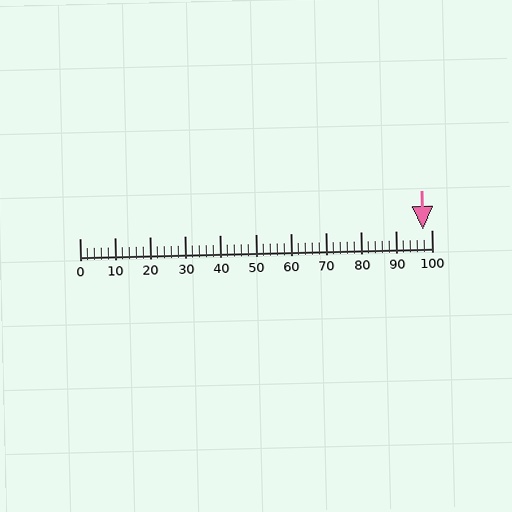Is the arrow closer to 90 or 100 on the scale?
The arrow is closer to 100.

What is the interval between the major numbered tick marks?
The major tick marks are spaced 10 units apart.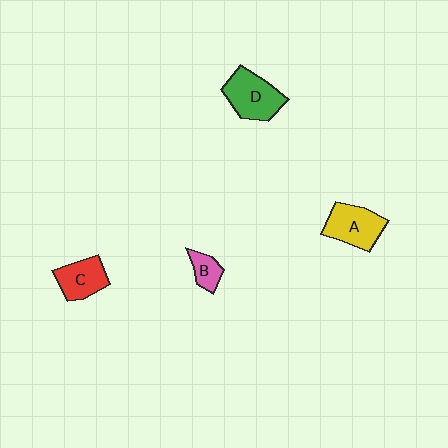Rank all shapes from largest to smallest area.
From largest to smallest: D (green), A (yellow), C (red), B (pink).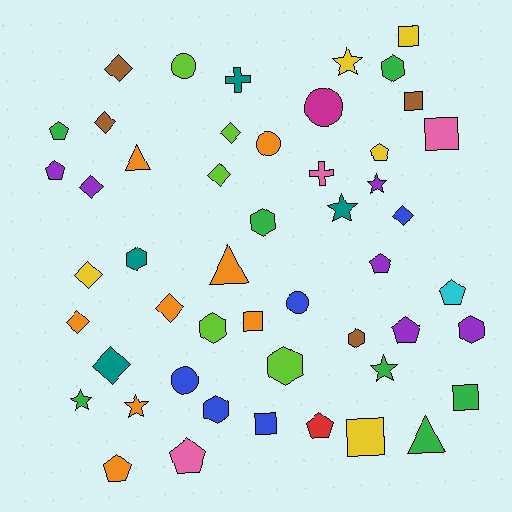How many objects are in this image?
There are 50 objects.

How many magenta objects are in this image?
There is 1 magenta object.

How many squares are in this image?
There are 7 squares.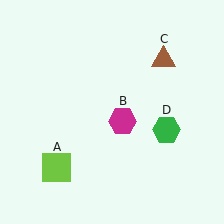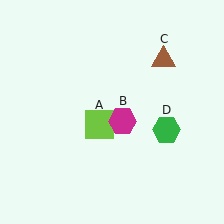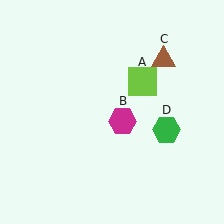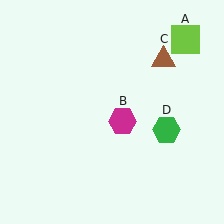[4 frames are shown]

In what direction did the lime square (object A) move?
The lime square (object A) moved up and to the right.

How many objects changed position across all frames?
1 object changed position: lime square (object A).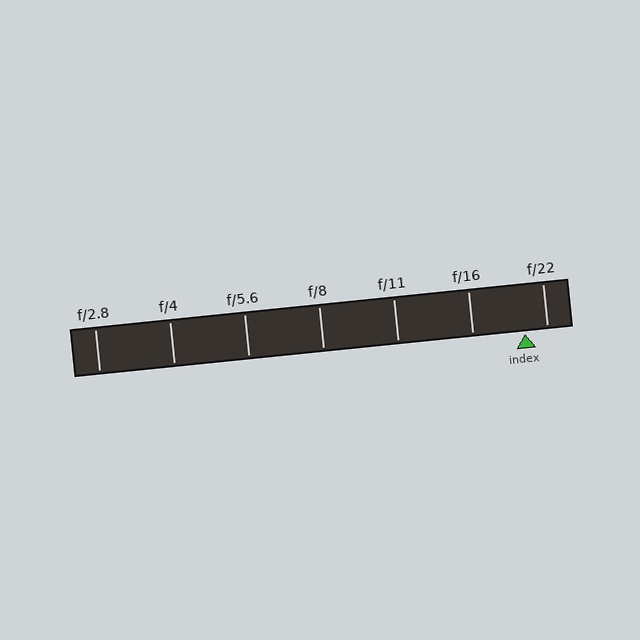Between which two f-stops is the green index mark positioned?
The index mark is between f/16 and f/22.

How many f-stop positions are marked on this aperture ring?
There are 7 f-stop positions marked.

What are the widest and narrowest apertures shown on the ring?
The widest aperture shown is f/2.8 and the narrowest is f/22.